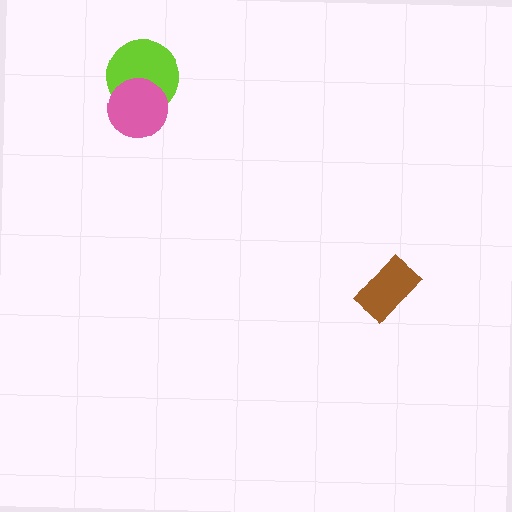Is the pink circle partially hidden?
No, no other shape covers it.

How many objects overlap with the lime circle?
1 object overlaps with the lime circle.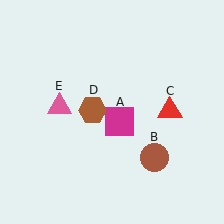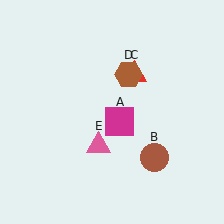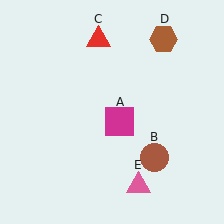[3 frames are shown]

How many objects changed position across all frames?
3 objects changed position: red triangle (object C), brown hexagon (object D), pink triangle (object E).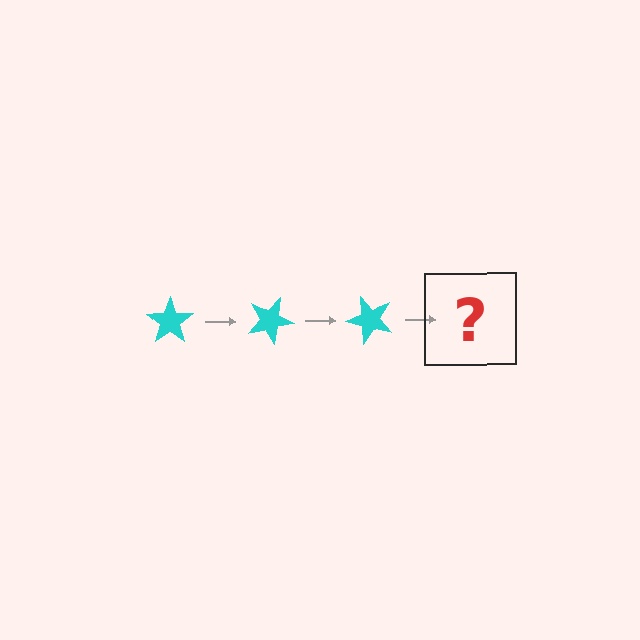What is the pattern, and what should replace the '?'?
The pattern is that the star rotates 25 degrees each step. The '?' should be a cyan star rotated 75 degrees.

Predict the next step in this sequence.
The next step is a cyan star rotated 75 degrees.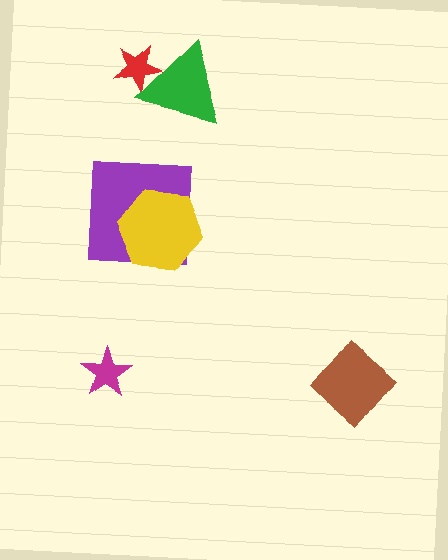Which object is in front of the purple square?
The yellow hexagon is in front of the purple square.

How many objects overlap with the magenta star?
0 objects overlap with the magenta star.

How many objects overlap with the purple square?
1 object overlaps with the purple square.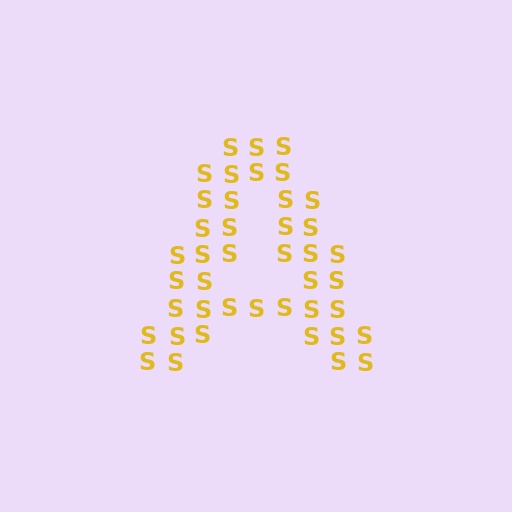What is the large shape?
The large shape is the letter A.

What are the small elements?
The small elements are letter S's.